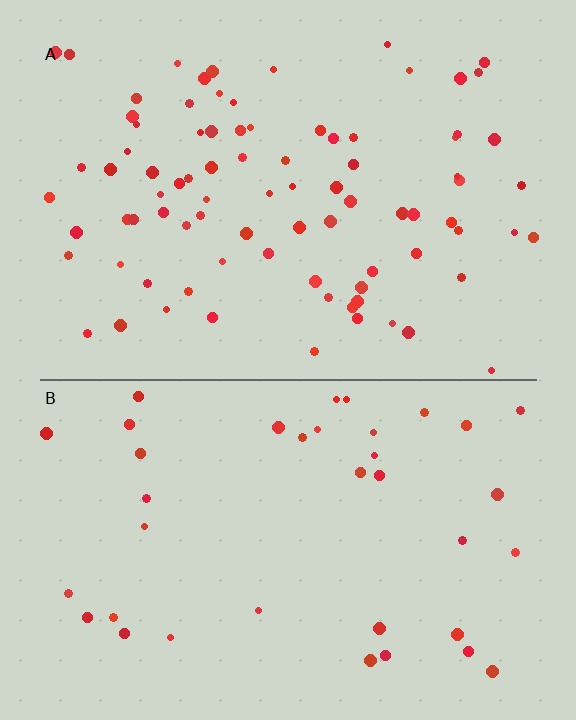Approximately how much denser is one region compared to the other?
Approximately 2.3× — region A over region B.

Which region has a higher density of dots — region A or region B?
A (the top).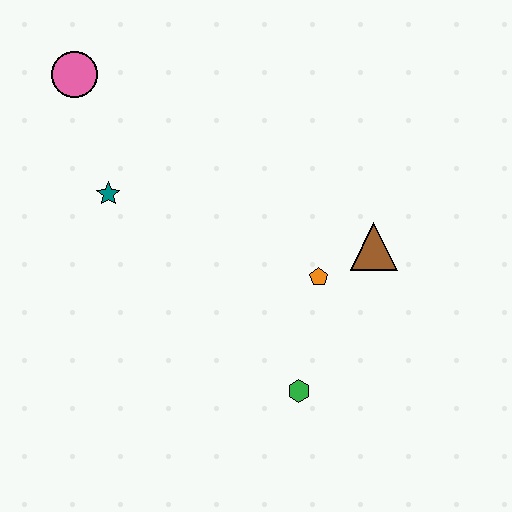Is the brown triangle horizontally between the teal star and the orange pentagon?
No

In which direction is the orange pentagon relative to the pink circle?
The orange pentagon is to the right of the pink circle.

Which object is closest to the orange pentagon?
The brown triangle is closest to the orange pentagon.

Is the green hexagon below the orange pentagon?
Yes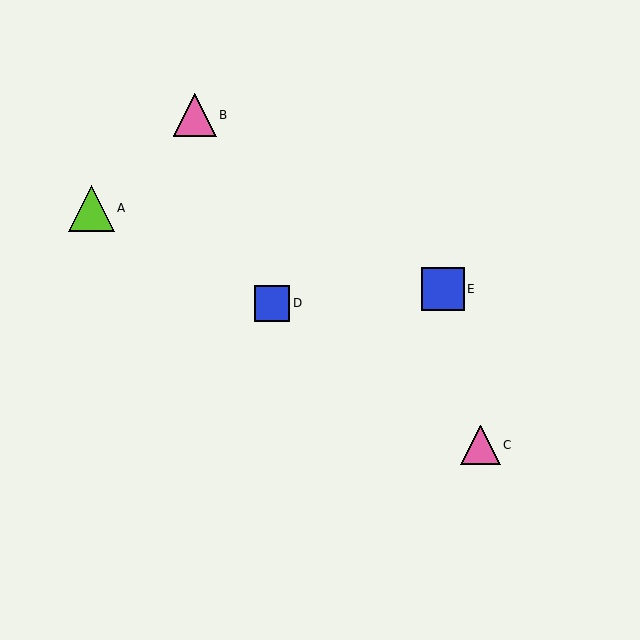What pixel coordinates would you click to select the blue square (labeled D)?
Click at (272, 303) to select the blue square D.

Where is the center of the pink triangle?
The center of the pink triangle is at (481, 445).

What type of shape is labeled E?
Shape E is a blue square.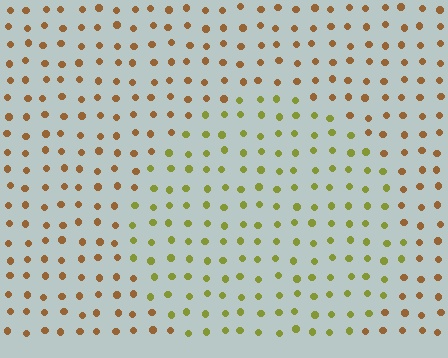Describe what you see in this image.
The image is filled with small brown elements in a uniform arrangement. A circle-shaped region is visible where the elements are tinted to a slightly different hue, forming a subtle color boundary.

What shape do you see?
I see a circle.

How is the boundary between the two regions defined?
The boundary is defined purely by a slight shift in hue (about 43 degrees). Spacing, size, and orientation are identical on both sides.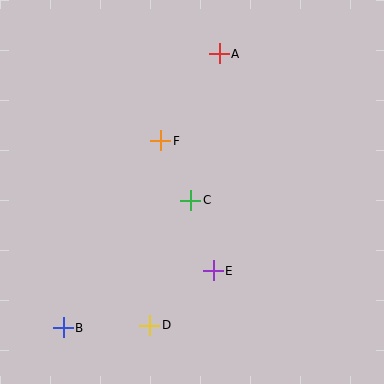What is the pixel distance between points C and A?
The distance between C and A is 149 pixels.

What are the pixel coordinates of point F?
Point F is at (161, 141).